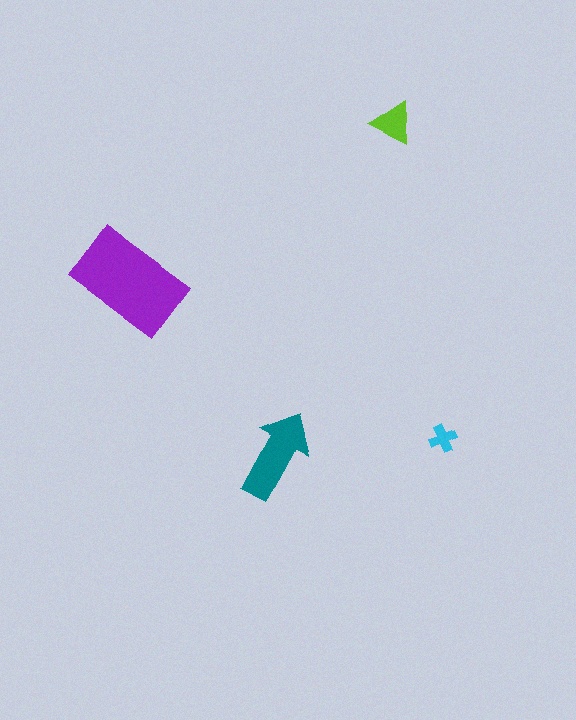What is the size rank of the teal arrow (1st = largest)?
2nd.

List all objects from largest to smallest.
The purple rectangle, the teal arrow, the lime triangle, the cyan cross.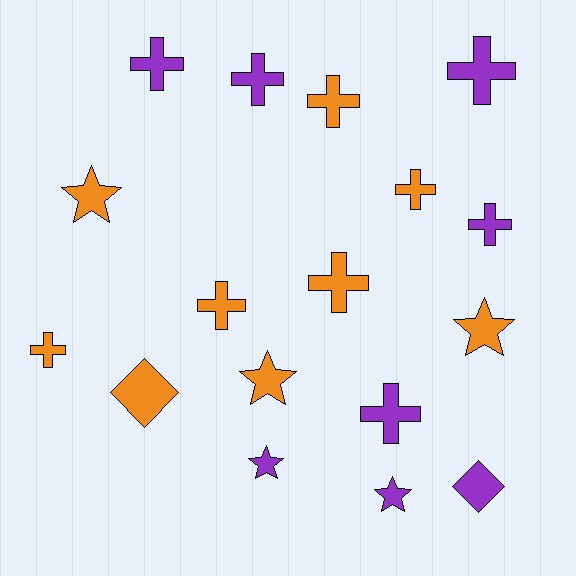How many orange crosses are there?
There are 5 orange crosses.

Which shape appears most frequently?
Cross, with 10 objects.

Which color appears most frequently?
Orange, with 9 objects.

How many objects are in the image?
There are 17 objects.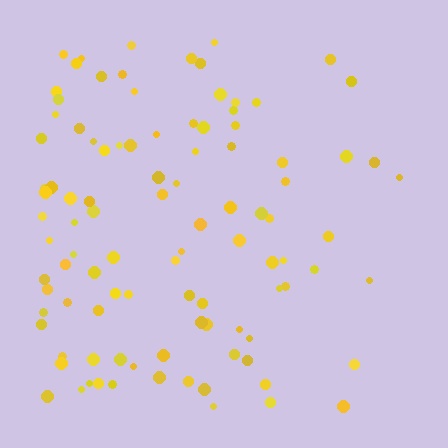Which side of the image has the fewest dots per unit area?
The right.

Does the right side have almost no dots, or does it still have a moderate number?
Still a moderate number, just noticeably fewer than the left.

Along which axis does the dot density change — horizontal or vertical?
Horizontal.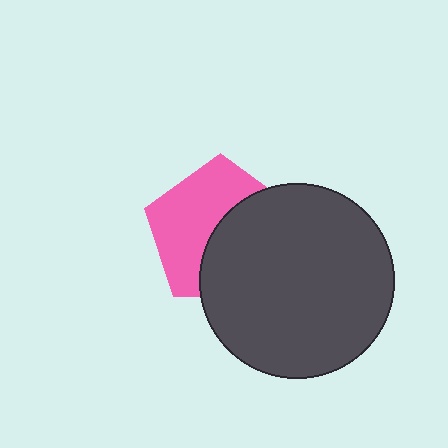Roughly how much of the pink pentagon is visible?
About half of it is visible (roughly 52%).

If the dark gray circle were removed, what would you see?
You would see the complete pink pentagon.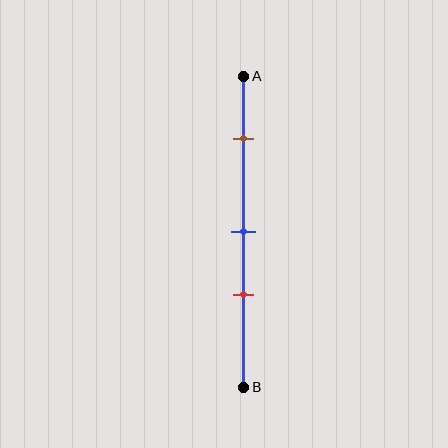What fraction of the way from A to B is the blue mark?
The blue mark is approximately 50% (0.5) of the way from A to B.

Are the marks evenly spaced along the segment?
No, the marks are not evenly spaced.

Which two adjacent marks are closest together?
The blue and red marks are the closest adjacent pair.